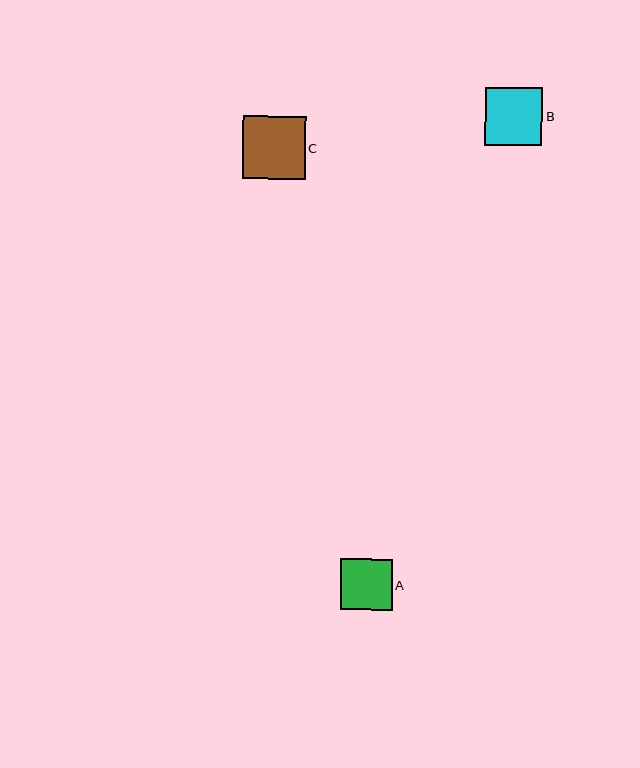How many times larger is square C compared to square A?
Square C is approximately 1.2 times the size of square A.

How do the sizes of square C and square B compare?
Square C and square B are approximately the same size.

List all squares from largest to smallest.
From largest to smallest: C, B, A.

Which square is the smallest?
Square A is the smallest with a size of approximately 52 pixels.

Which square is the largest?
Square C is the largest with a size of approximately 63 pixels.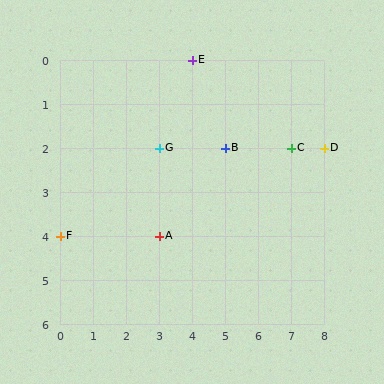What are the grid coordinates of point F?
Point F is at grid coordinates (0, 4).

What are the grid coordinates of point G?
Point G is at grid coordinates (3, 2).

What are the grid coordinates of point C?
Point C is at grid coordinates (7, 2).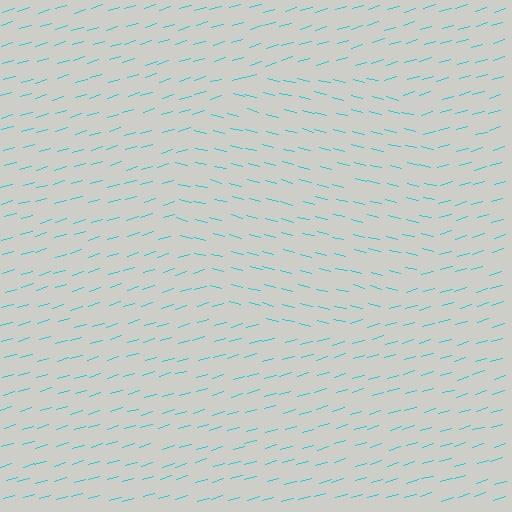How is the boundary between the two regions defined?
The boundary is defined purely by a change in line orientation (approximately 31 degrees difference). All lines are the same color and thickness.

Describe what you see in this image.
The image is filled with small cyan line segments. A circle region in the image has lines oriented differently from the surrounding lines, creating a visible texture boundary.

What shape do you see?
I see a circle.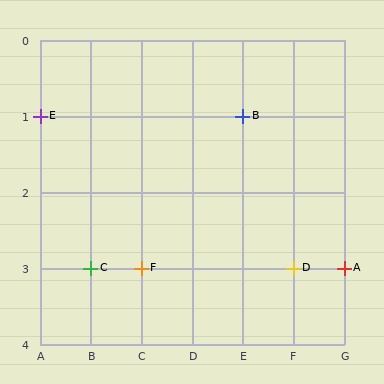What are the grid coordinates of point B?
Point B is at grid coordinates (E, 1).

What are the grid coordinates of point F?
Point F is at grid coordinates (C, 3).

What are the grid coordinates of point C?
Point C is at grid coordinates (B, 3).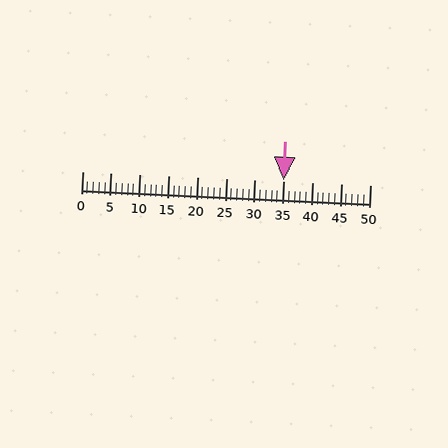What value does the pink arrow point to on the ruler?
The pink arrow points to approximately 35.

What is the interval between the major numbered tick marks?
The major tick marks are spaced 5 units apart.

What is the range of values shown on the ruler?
The ruler shows values from 0 to 50.